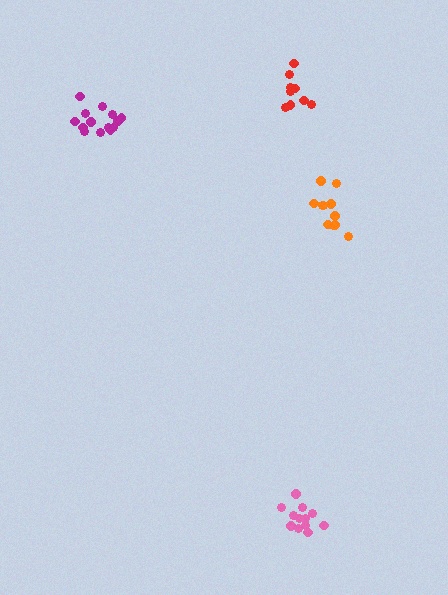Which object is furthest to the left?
The magenta cluster is leftmost.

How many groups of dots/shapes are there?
There are 4 groups.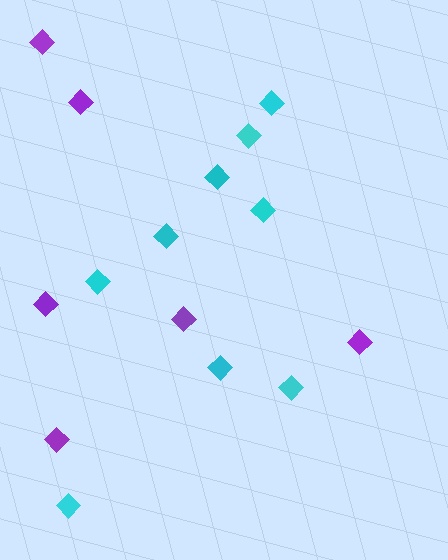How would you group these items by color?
There are 2 groups: one group of cyan diamonds (9) and one group of purple diamonds (6).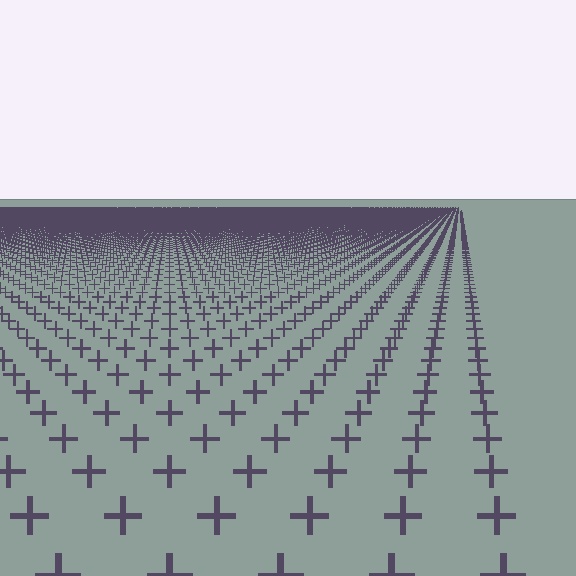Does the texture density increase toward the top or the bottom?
Density increases toward the top.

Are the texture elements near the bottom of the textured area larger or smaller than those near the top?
Larger. Near the bottom, elements are closer to the viewer and appear at a bigger on-screen size.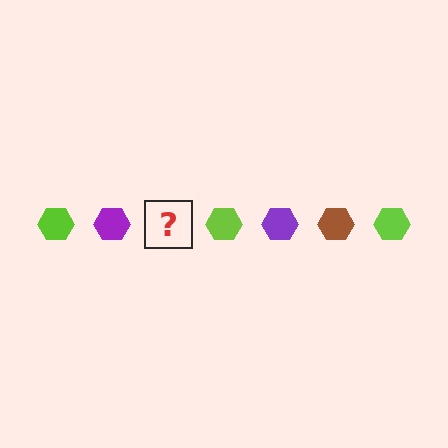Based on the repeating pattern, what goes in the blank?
The blank should be a brown hexagon.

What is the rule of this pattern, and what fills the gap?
The rule is that the pattern cycles through lime, purple, brown hexagons. The gap should be filled with a brown hexagon.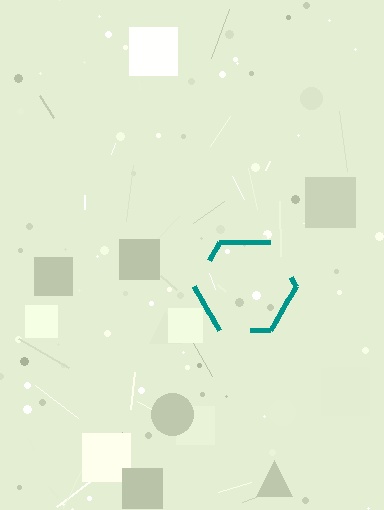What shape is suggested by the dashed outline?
The dashed outline suggests a hexagon.